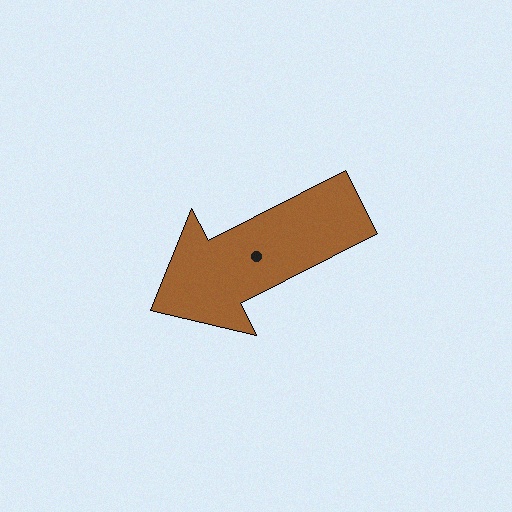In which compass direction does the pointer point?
Southwest.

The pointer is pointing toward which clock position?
Roughly 8 o'clock.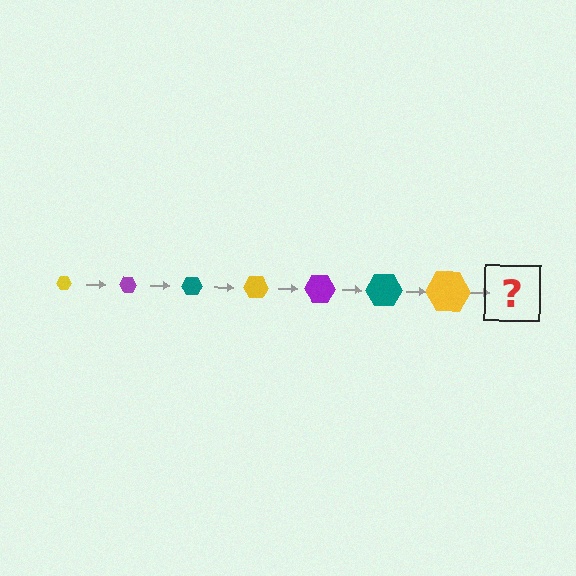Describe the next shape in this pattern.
It should be a purple hexagon, larger than the previous one.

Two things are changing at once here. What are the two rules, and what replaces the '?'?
The two rules are that the hexagon grows larger each step and the color cycles through yellow, purple, and teal. The '?' should be a purple hexagon, larger than the previous one.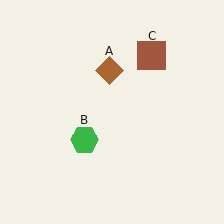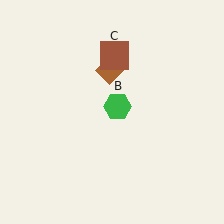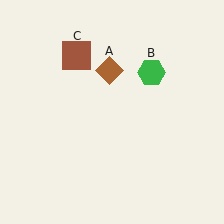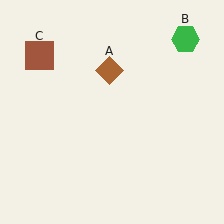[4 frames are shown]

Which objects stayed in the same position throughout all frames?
Brown diamond (object A) remained stationary.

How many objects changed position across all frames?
2 objects changed position: green hexagon (object B), brown square (object C).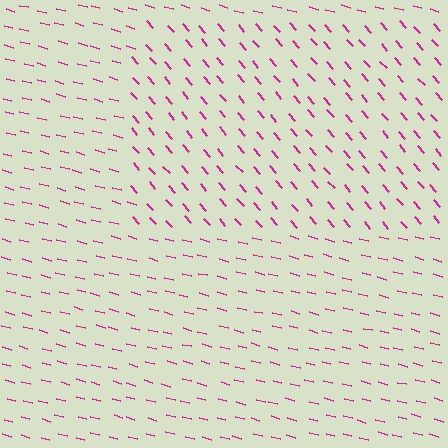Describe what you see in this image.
The image is filled with small magenta line segments. A rectangle region in the image has lines oriented differently from the surrounding lines, creating a visible texture boundary.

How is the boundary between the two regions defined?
The boundary is defined purely by a change in line orientation (approximately 34 degrees difference). All lines are the same color and thickness.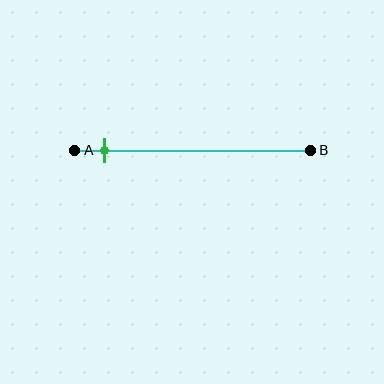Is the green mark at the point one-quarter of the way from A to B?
No, the mark is at about 15% from A, not at the 25% one-quarter point.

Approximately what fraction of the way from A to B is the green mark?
The green mark is approximately 15% of the way from A to B.